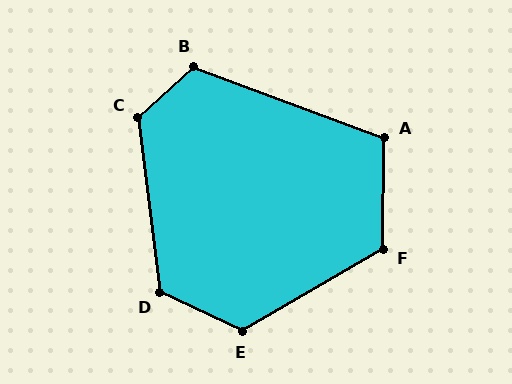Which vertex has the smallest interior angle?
A, at approximately 110 degrees.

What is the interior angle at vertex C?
Approximately 125 degrees (obtuse).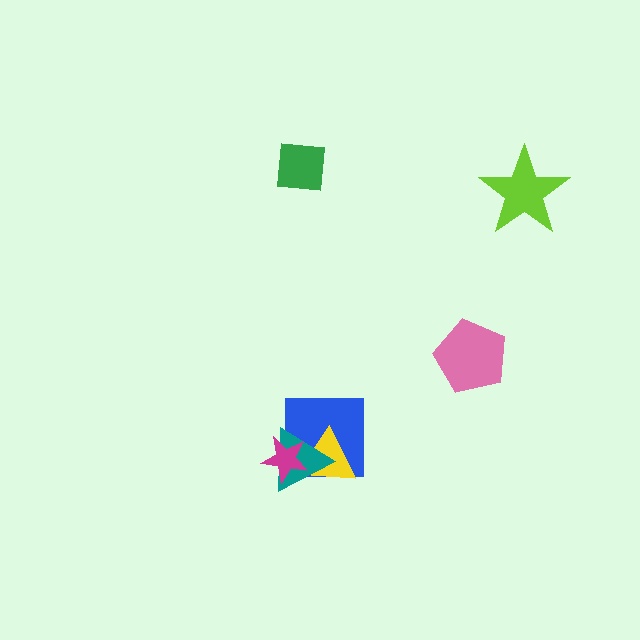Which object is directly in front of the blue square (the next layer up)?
The yellow triangle is directly in front of the blue square.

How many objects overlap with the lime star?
0 objects overlap with the lime star.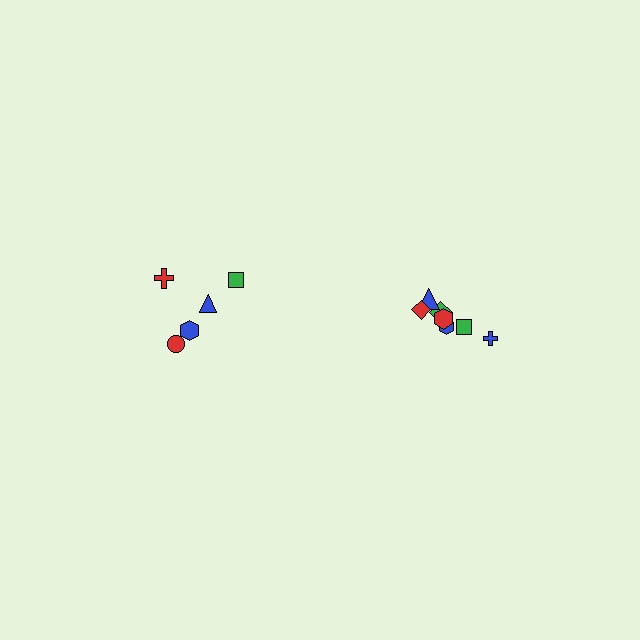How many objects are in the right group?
There are 7 objects.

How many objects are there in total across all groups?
There are 12 objects.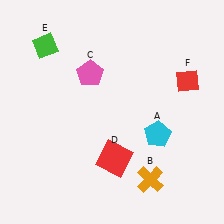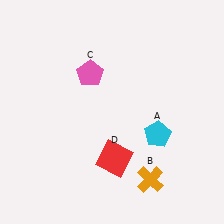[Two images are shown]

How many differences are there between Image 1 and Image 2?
There are 2 differences between the two images.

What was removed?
The green diamond (E), the red diamond (F) were removed in Image 2.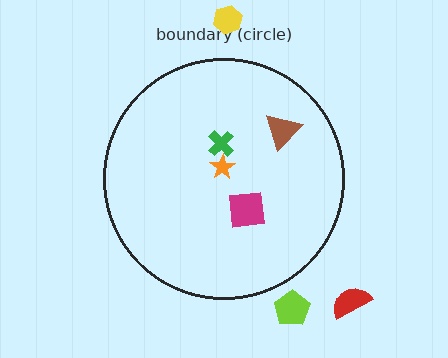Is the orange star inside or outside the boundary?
Inside.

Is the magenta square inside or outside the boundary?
Inside.